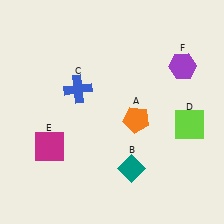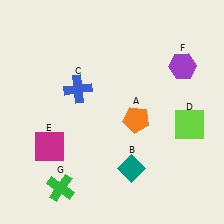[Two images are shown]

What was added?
A green cross (G) was added in Image 2.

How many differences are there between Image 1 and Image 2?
There is 1 difference between the two images.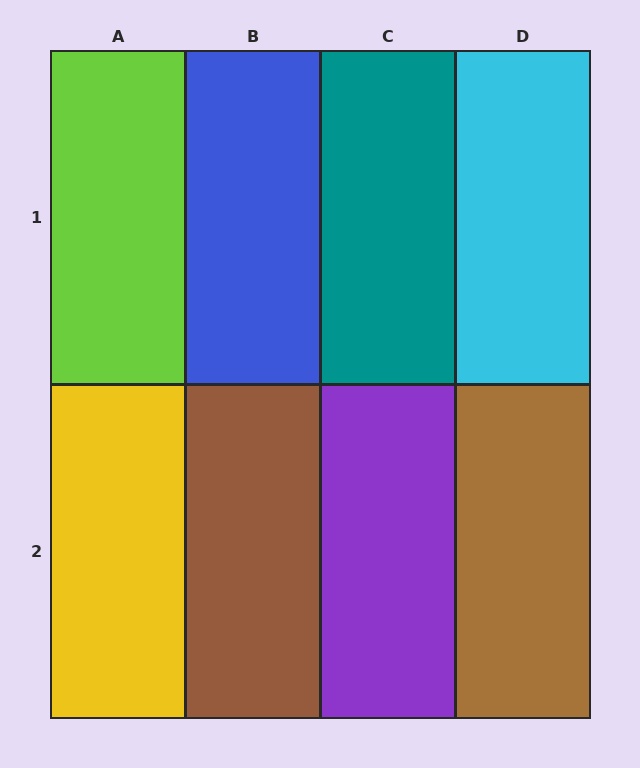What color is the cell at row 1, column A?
Lime.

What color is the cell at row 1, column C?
Teal.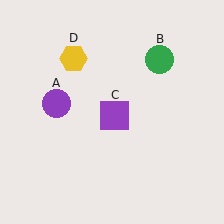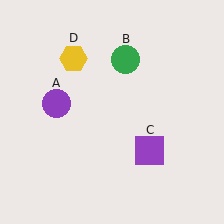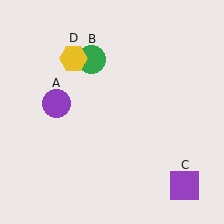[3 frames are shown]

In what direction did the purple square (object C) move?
The purple square (object C) moved down and to the right.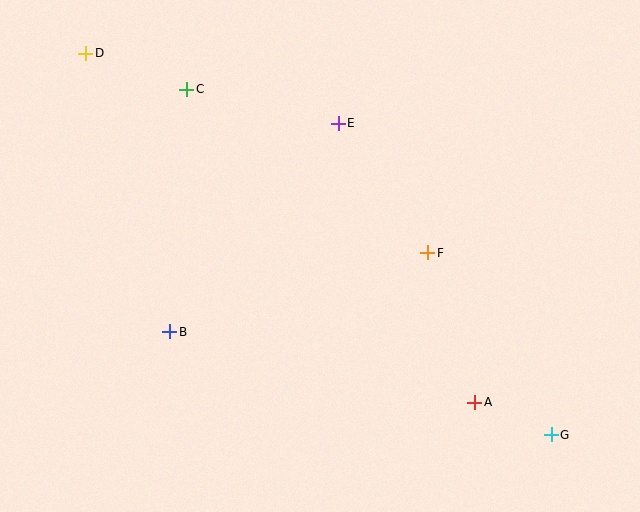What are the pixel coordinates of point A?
Point A is at (474, 402).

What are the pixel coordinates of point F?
Point F is at (428, 253).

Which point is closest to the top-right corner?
Point E is closest to the top-right corner.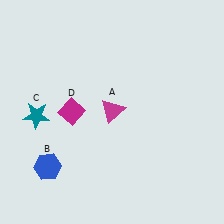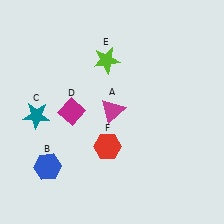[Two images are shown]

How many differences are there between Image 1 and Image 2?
There are 2 differences between the two images.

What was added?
A lime star (E), a red hexagon (F) were added in Image 2.